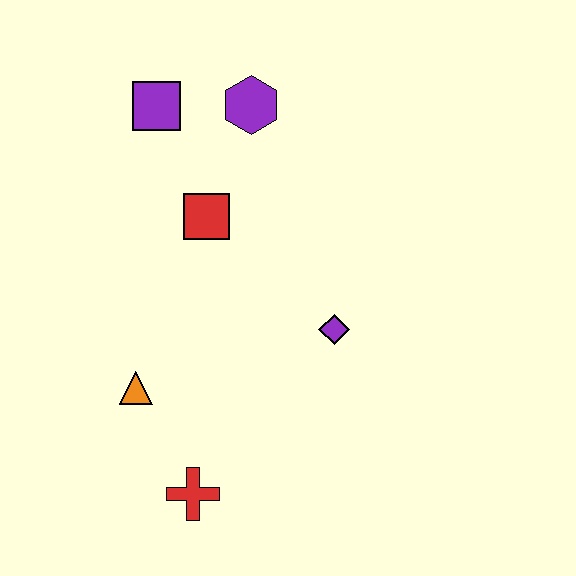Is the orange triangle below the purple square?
Yes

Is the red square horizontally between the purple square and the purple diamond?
Yes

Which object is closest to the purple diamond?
The red square is closest to the purple diamond.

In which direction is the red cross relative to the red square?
The red cross is below the red square.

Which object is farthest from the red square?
The red cross is farthest from the red square.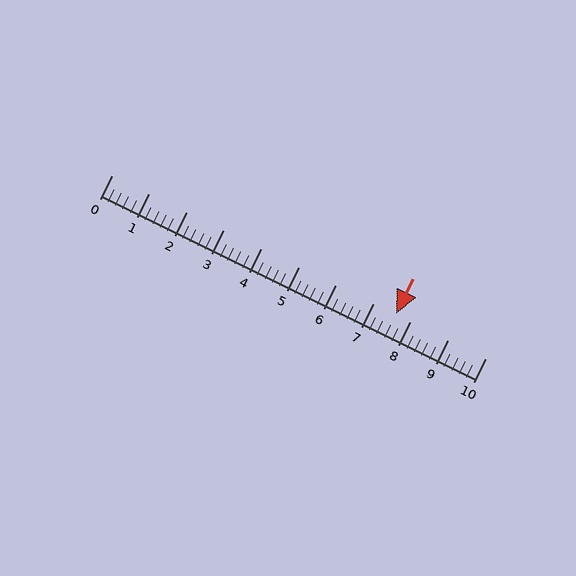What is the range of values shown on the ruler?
The ruler shows values from 0 to 10.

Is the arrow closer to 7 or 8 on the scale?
The arrow is closer to 8.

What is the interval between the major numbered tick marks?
The major tick marks are spaced 1 units apart.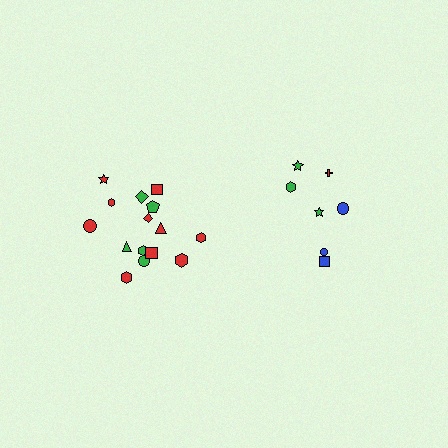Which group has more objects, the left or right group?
The left group.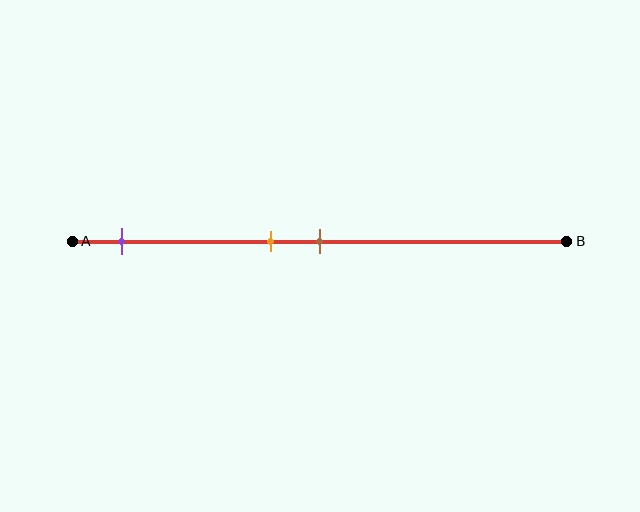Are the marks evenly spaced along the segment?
No, the marks are not evenly spaced.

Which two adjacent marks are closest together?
The orange and brown marks are the closest adjacent pair.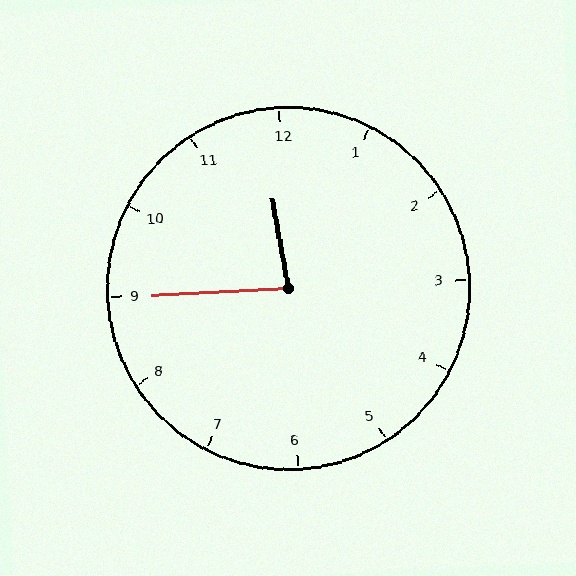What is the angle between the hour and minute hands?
Approximately 82 degrees.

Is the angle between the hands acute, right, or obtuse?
It is acute.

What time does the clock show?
11:45.